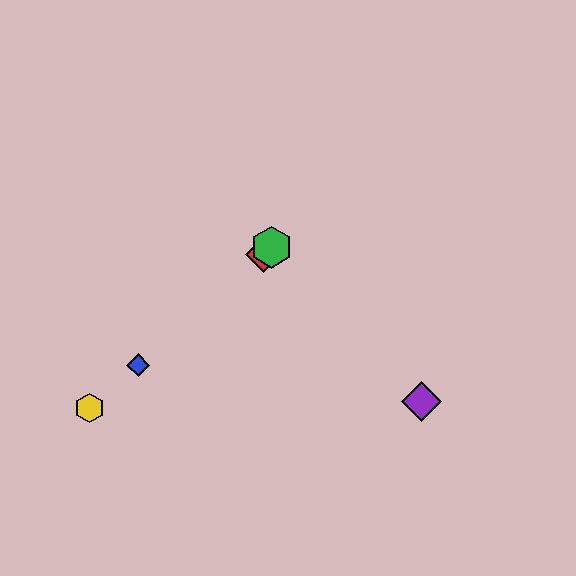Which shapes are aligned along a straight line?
The red diamond, the blue diamond, the green hexagon, the yellow hexagon are aligned along a straight line.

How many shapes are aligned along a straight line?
4 shapes (the red diamond, the blue diamond, the green hexagon, the yellow hexagon) are aligned along a straight line.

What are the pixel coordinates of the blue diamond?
The blue diamond is at (138, 365).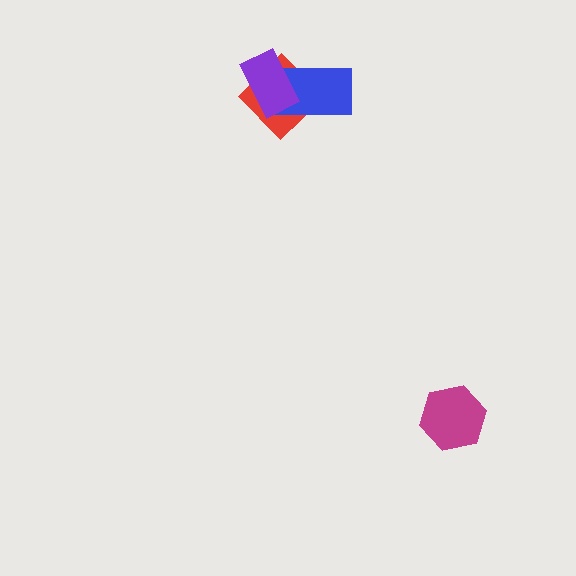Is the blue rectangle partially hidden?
Yes, it is partially covered by another shape.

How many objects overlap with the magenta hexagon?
0 objects overlap with the magenta hexagon.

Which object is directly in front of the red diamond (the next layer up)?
The blue rectangle is directly in front of the red diamond.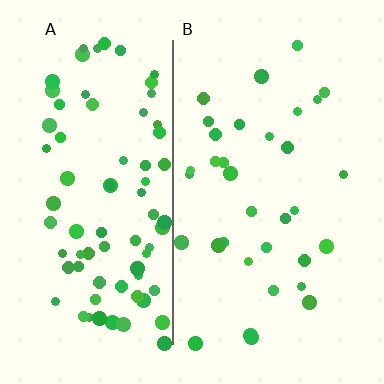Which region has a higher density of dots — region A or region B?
A (the left).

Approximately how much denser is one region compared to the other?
Approximately 2.3× — region A over region B.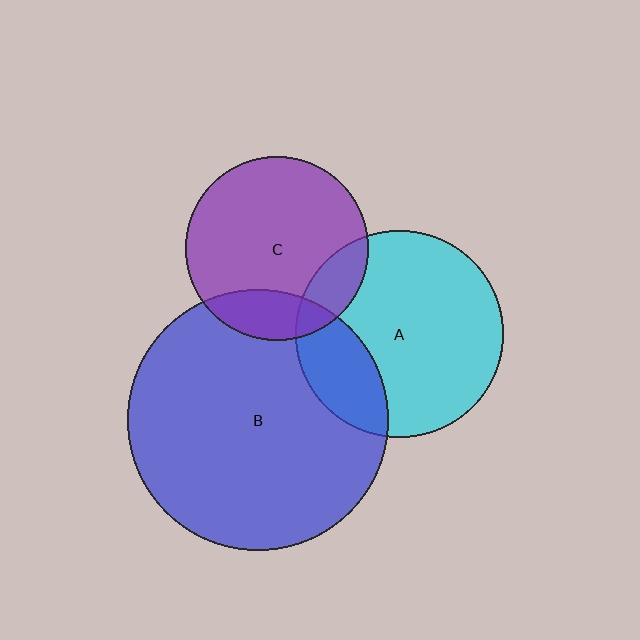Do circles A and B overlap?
Yes.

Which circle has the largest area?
Circle B (blue).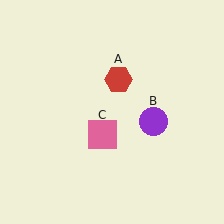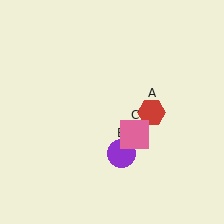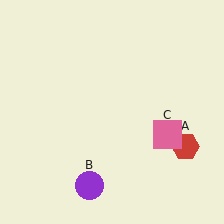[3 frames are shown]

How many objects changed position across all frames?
3 objects changed position: red hexagon (object A), purple circle (object B), pink square (object C).